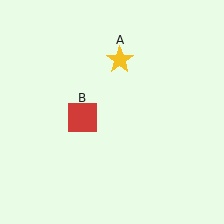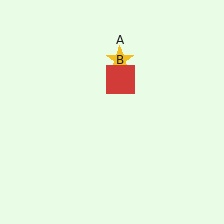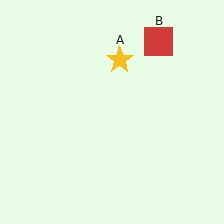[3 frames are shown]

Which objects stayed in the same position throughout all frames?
Yellow star (object A) remained stationary.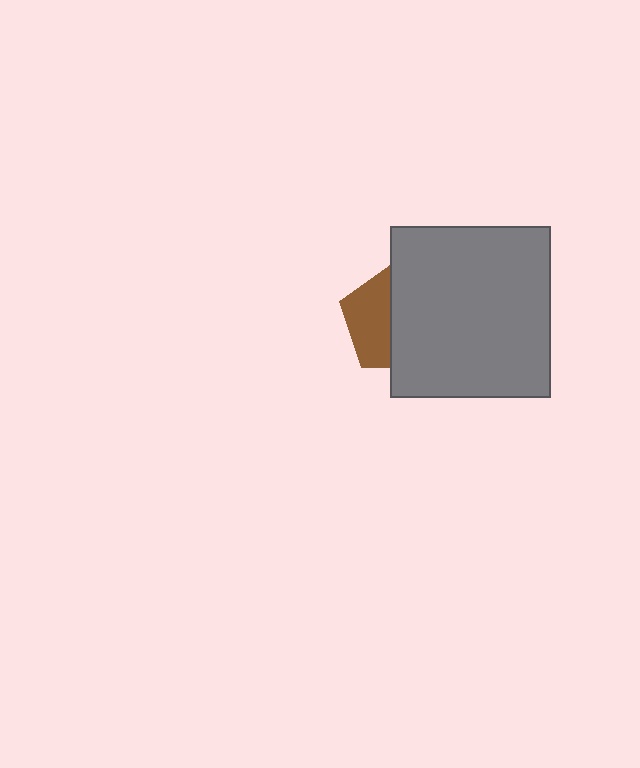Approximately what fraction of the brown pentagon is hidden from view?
Roughly 58% of the brown pentagon is hidden behind the gray rectangle.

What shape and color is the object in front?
The object in front is a gray rectangle.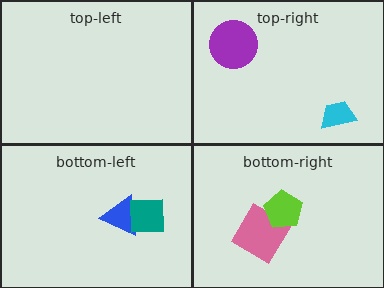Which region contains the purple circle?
The top-right region.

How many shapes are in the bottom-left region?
2.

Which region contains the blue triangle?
The bottom-left region.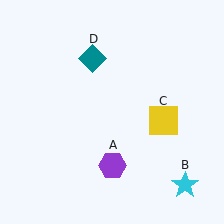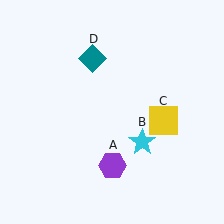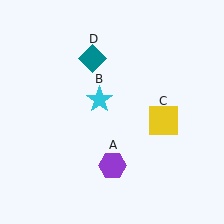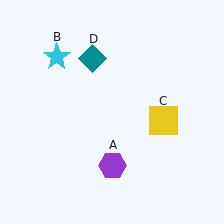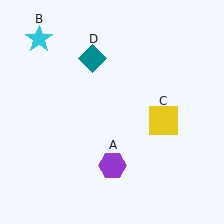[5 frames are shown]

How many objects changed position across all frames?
1 object changed position: cyan star (object B).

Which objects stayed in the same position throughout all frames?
Purple hexagon (object A) and yellow square (object C) and teal diamond (object D) remained stationary.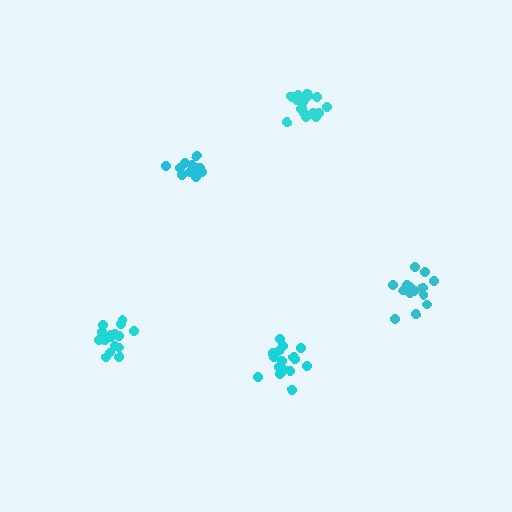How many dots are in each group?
Group 1: 16 dots, Group 2: 16 dots, Group 3: 11 dots, Group 4: 17 dots, Group 5: 17 dots (77 total).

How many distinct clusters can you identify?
There are 5 distinct clusters.